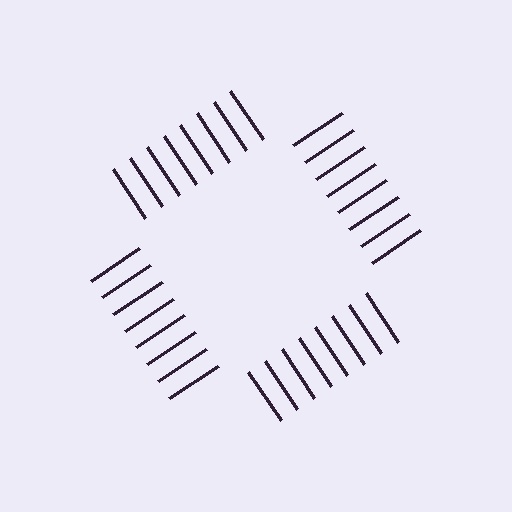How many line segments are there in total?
32 — 8 along each of the 4 edges.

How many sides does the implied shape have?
4 sides — the line-ends trace a square.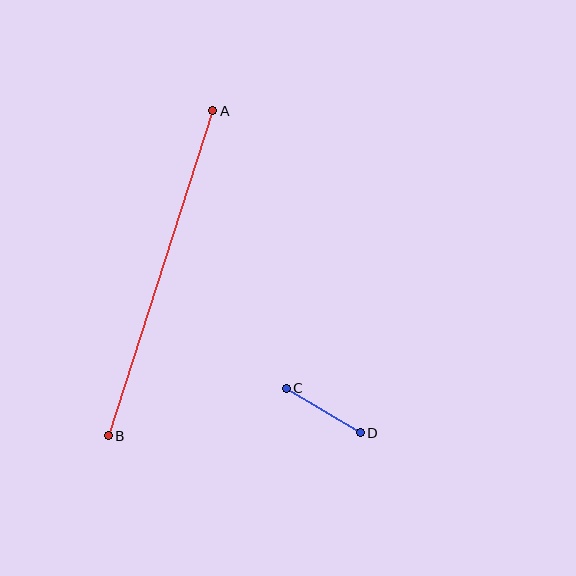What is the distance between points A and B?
The distance is approximately 341 pixels.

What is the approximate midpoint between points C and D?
The midpoint is at approximately (323, 411) pixels.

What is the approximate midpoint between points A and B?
The midpoint is at approximately (160, 273) pixels.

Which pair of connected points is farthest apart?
Points A and B are farthest apart.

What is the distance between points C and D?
The distance is approximately 86 pixels.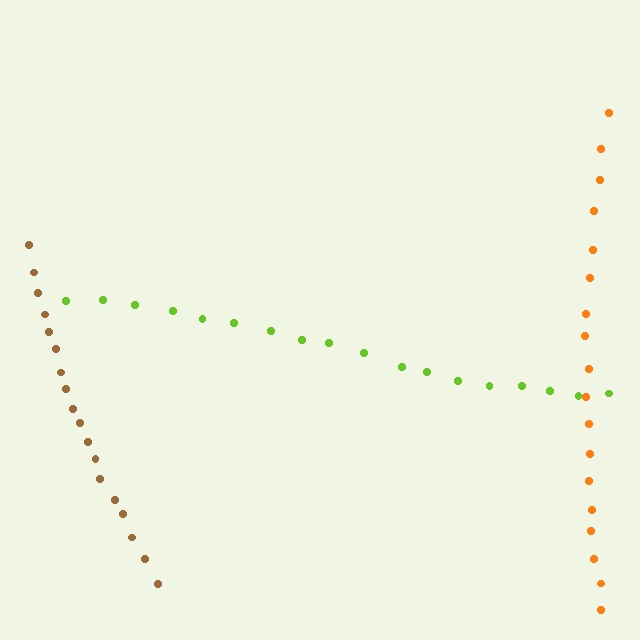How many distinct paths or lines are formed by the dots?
There are 3 distinct paths.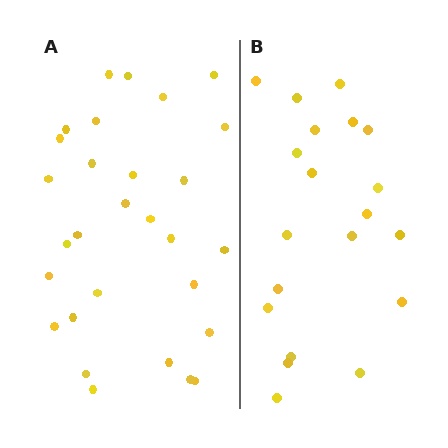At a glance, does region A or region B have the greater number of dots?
Region A (the left region) has more dots.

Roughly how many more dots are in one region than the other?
Region A has roughly 8 or so more dots than region B.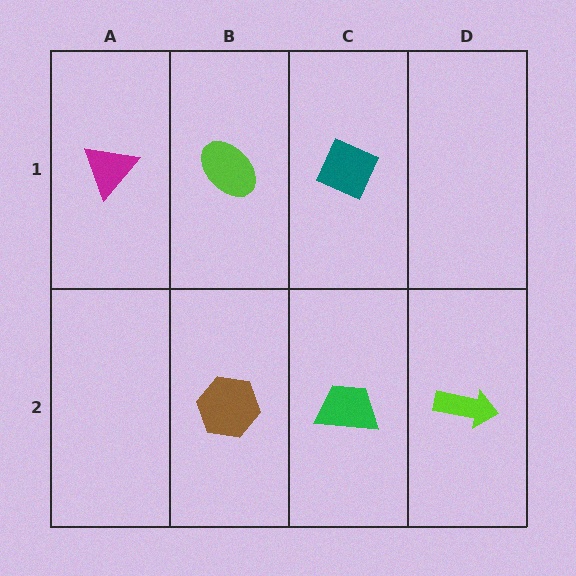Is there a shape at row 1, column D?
No, that cell is empty.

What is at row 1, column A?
A magenta triangle.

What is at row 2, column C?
A green trapezoid.